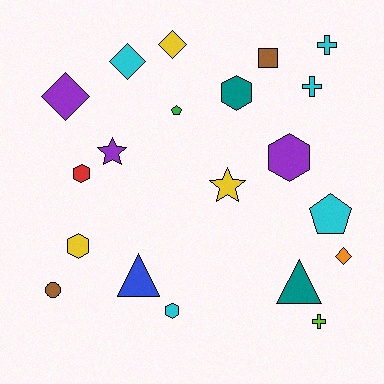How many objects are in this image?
There are 20 objects.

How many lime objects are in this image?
There is 1 lime object.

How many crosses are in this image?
There are 3 crosses.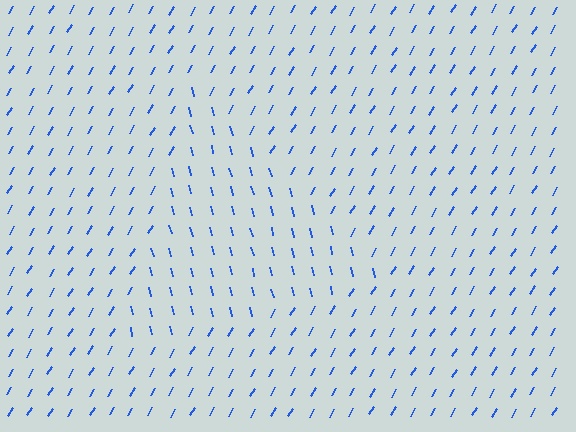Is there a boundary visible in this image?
Yes, there is a texture boundary formed by a change in line orientation.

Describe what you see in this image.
The image is filled with small blue line segments. A triangle region in the image has lines oriented differently from the surrounding lines, creating a visible texture boundary.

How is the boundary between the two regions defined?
The boundary is defined purely by a change in line orientation (approximately 45 degrees difference). All lines are the same color and thickness.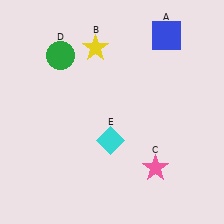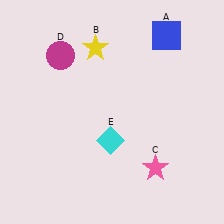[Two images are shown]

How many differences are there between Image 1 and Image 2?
There is 1 difference between the two images.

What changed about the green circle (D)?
In Image 1, D is green. In Image 2, it changed to magenta.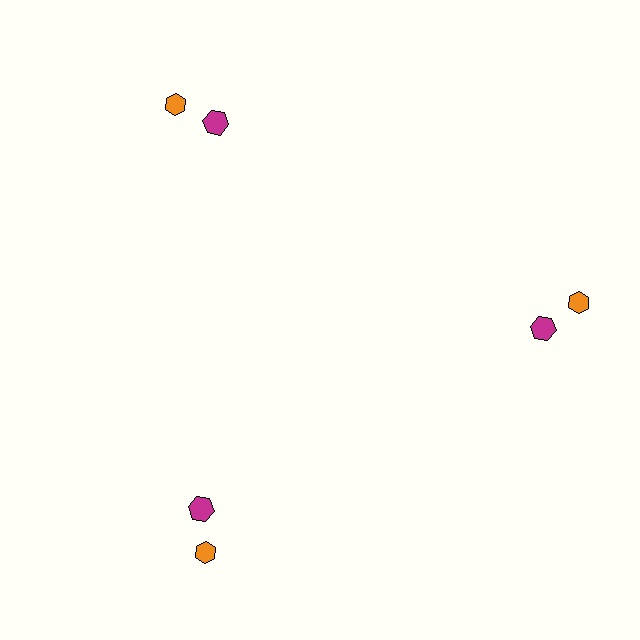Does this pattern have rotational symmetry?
Yes, this pattern has 3-fold rotational symmetry. It looks the same after rotating 120 degrees around the center.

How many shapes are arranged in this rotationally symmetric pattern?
There are 6 shapes, arranged in 3 groups of 2.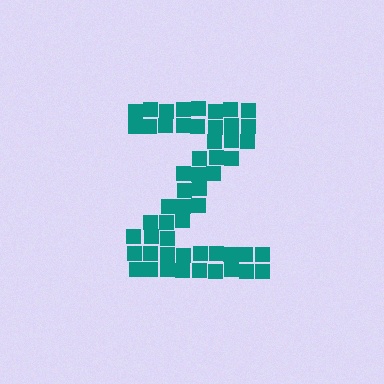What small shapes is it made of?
It is made of small squares.